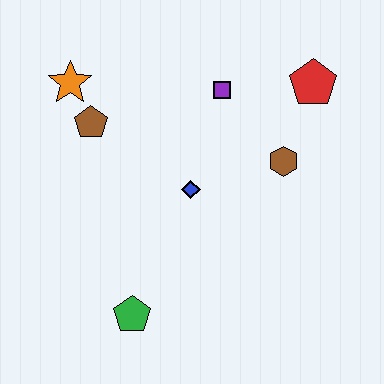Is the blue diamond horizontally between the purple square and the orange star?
Yes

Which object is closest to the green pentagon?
The blue diamond is closest to the green pentagon.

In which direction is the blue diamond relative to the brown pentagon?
The blue diamond is to the right of the brown pentagon.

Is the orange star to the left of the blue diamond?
Yes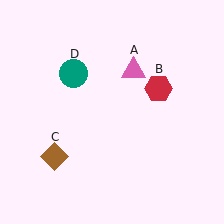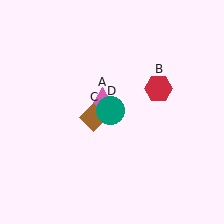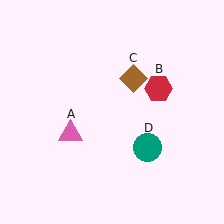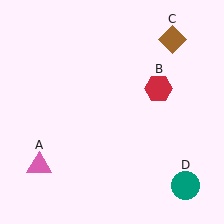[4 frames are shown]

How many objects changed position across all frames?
3 objects changed position: pink triangle (object A), brown diamond (object C), teal circle (object D).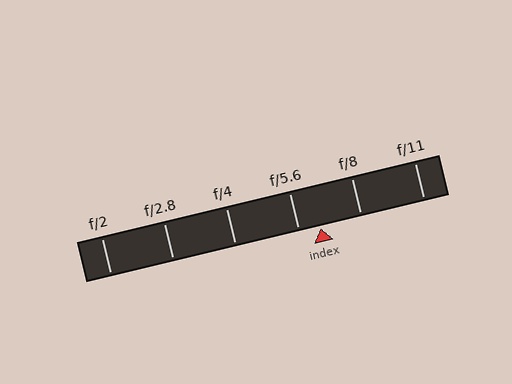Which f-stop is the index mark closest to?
The index mark is closest to f/5.6.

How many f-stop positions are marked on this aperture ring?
There are 6 f-stop positions marked.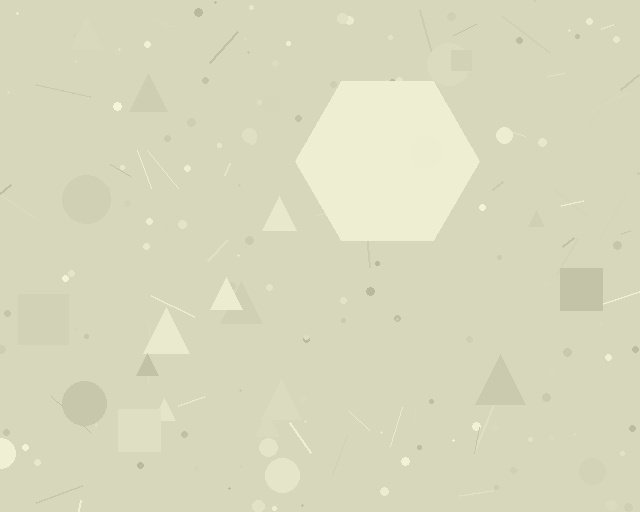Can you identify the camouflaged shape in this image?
The camouflaged shape is a hexagon.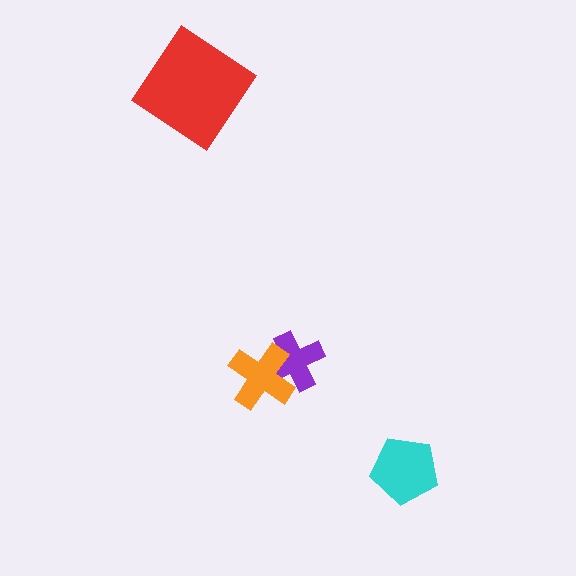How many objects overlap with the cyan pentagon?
0 objects overlap with the cyan pentagon.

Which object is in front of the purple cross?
The orange cross is in front of the purple cross.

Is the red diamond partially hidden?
No, no other shape covers it.